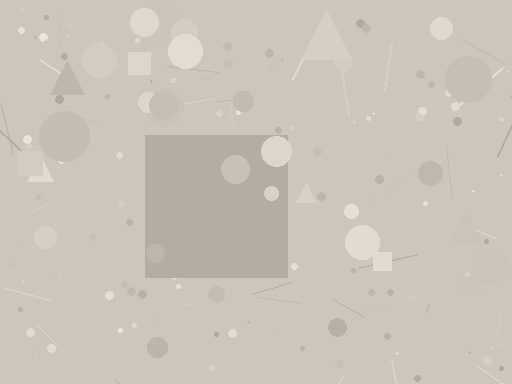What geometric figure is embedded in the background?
A square is embedded in the background.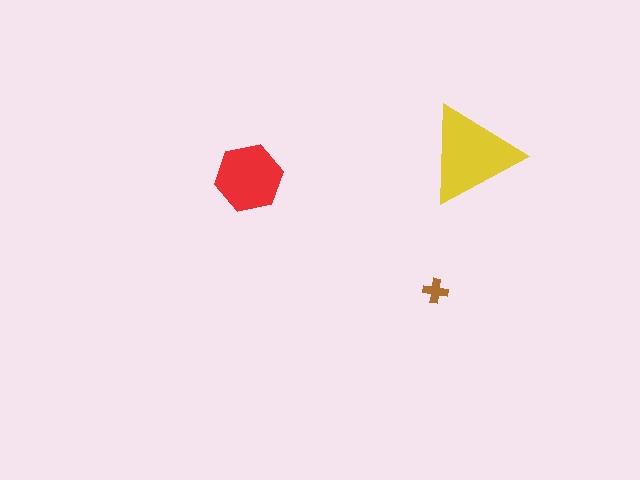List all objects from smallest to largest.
The brown cross, the red hexagon, the yellow triangle.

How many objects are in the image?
There are 3 objects in the image.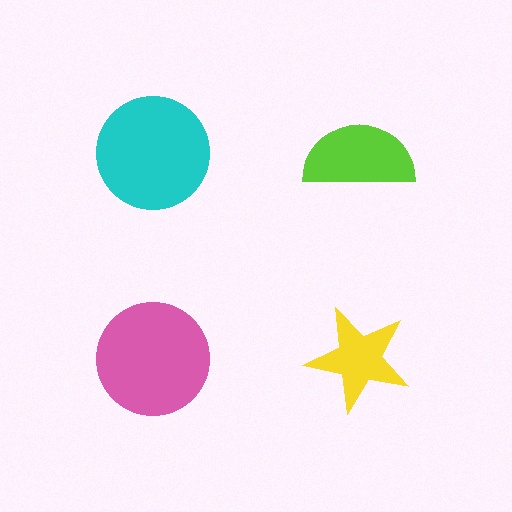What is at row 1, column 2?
A lime semicircle.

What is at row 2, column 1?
A pink circle.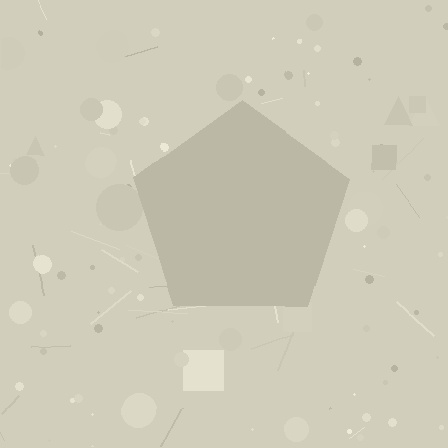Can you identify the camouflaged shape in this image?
The camouflaged shape is a pentagon.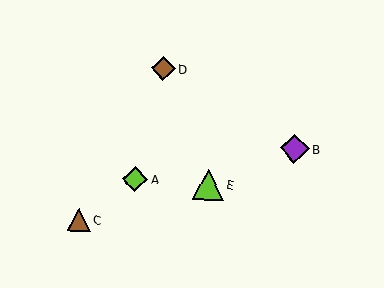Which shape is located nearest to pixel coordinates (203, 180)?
The lime triangle (labeled E) at (208, 185) is nearest to that location.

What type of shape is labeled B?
Shape B is a purple diamond.